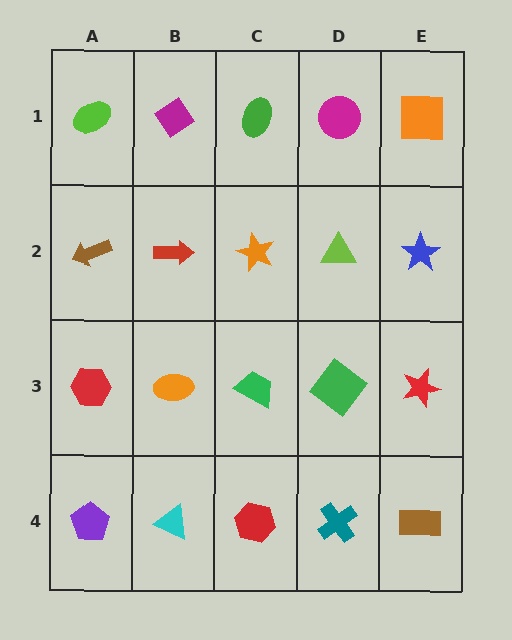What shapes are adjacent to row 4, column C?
A green trapezoid (row 3, column C), a cyan triangle (row 4, column B), a teal cross (row 4, column D).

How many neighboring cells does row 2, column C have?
4.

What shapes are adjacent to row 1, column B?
A red arrow (row 2, column B), a lime ellipse (row 1, column A), a green ellipse (row 1, column C).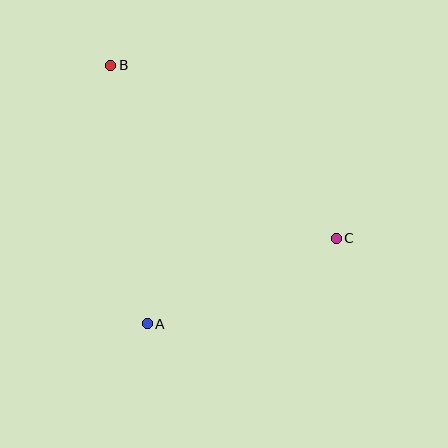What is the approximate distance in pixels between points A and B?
The distance between A and B is approximately 261 pixels.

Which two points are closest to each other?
Points A and C are closest to each other.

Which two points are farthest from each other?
Points B and C are farthest from each other.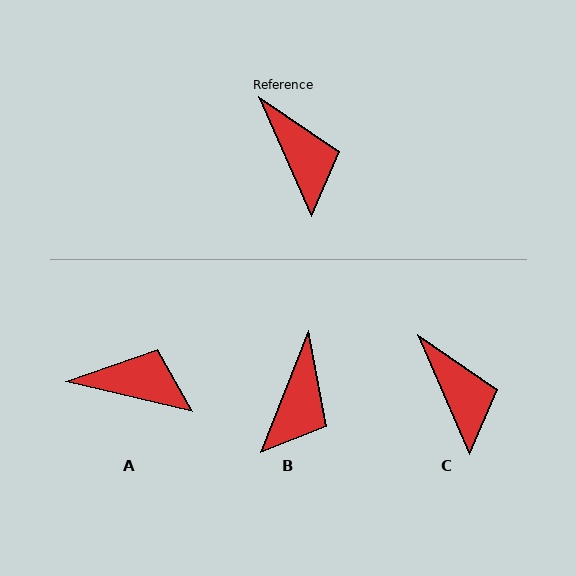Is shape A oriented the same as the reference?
No, it is off by about 53 degrees.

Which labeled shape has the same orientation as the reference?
C.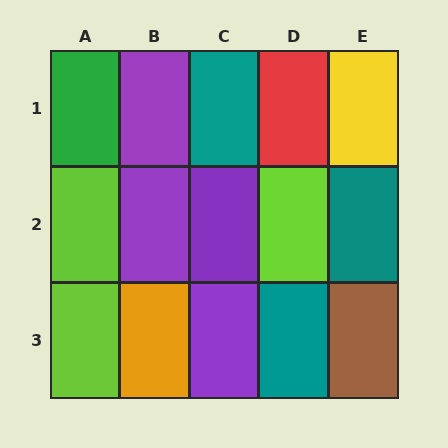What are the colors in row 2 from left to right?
Lime, purple, purple, lime, teal.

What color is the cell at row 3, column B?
Orange.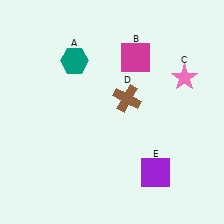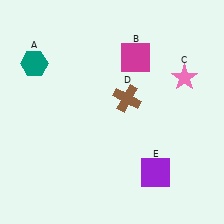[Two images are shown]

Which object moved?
The teal hexagon (A) moved left.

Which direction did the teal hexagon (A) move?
The teal hexagon (A) moved left.